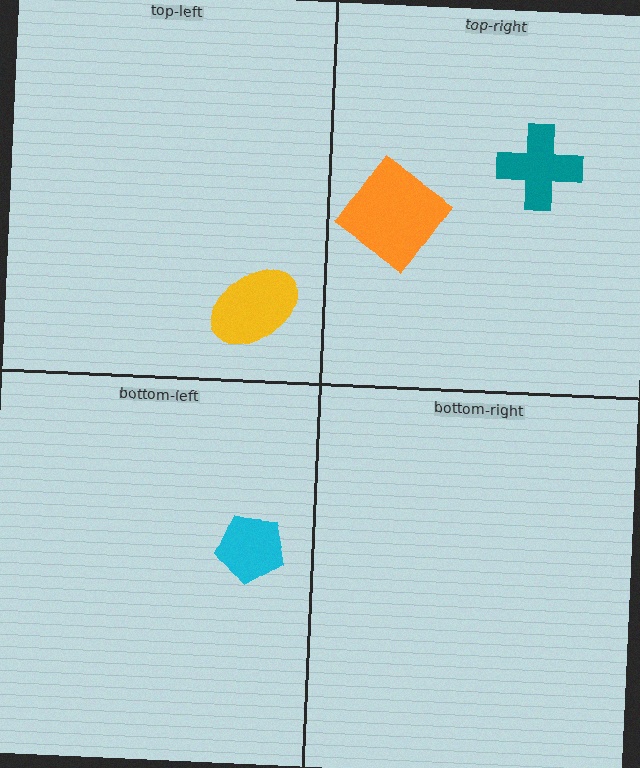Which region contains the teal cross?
The top-right region.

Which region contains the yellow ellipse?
The top-left region.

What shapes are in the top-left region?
The yellow ellipse.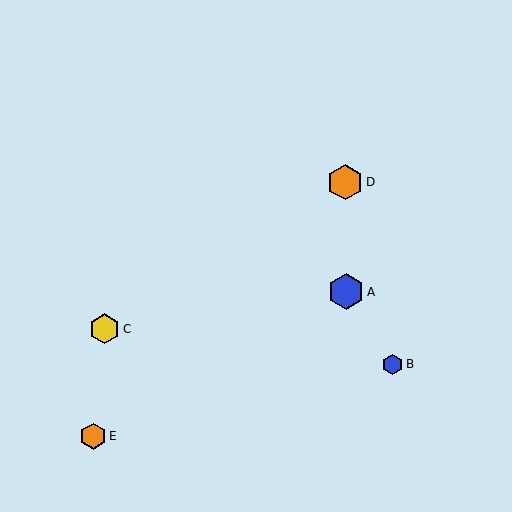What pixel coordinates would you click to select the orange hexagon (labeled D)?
Click at (345, 182) to select the orange hexagon D.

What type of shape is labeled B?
Shape B is a blue hexagon.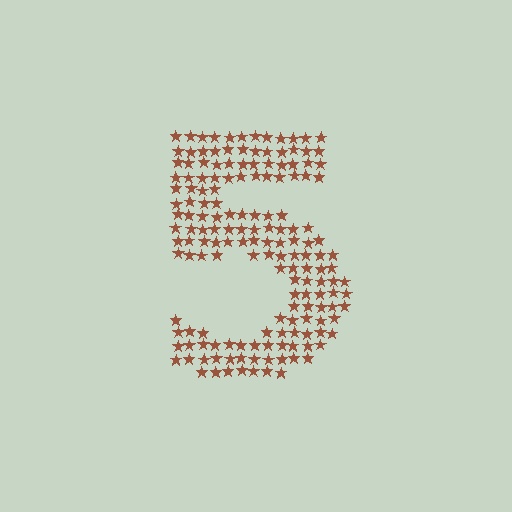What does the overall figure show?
The overall figure shows the digit 5.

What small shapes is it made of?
It is made of small stars.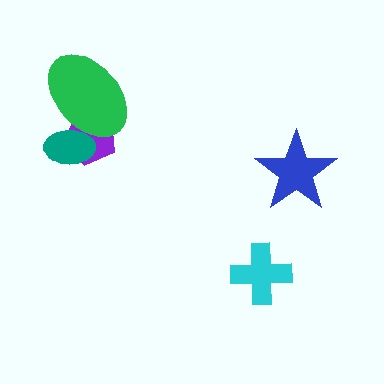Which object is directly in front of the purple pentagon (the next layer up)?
The teal ellipse is directly in front of the purple pentagon.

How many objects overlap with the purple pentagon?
2 objects overlap with the purple pentagon.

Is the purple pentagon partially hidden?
Yes, it is partially covered by another shape.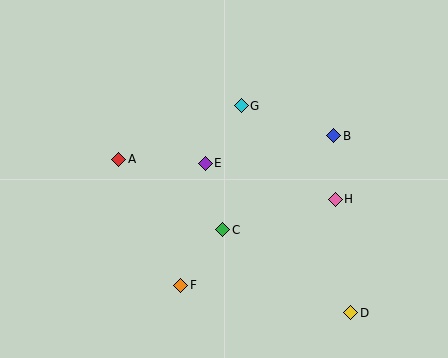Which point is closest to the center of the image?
Point E at (205, 163) is closest to the center.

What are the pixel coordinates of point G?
Point G is at (241, 106).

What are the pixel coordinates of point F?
Point F is at (181, 285).